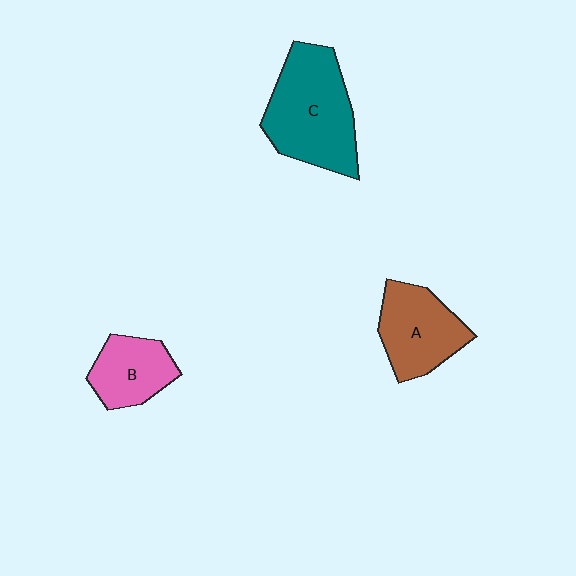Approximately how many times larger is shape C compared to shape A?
Approximately 1.5 times.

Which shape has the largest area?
Shape C (teal).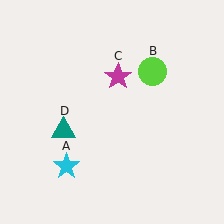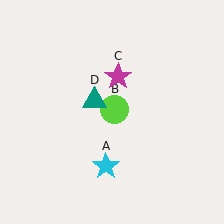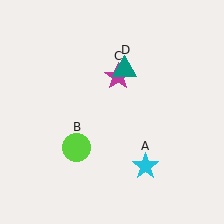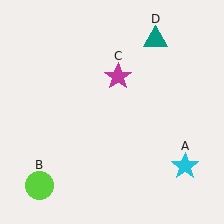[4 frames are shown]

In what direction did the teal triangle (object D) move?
The teal triangle (object D) moved up and to the right.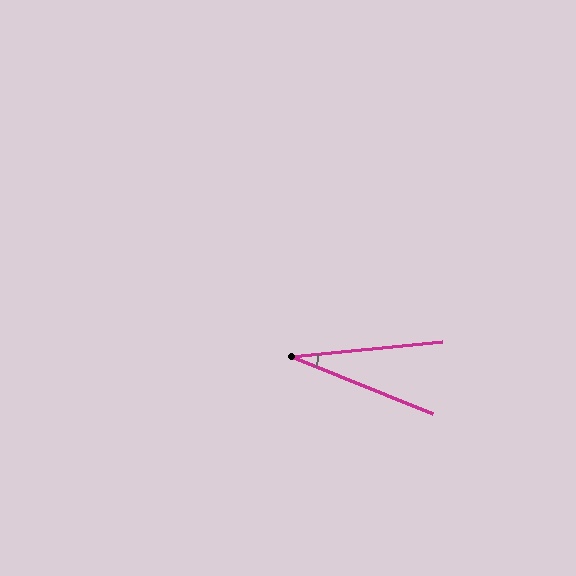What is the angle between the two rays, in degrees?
Approximately 28 degrees.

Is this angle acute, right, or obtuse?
It is acute.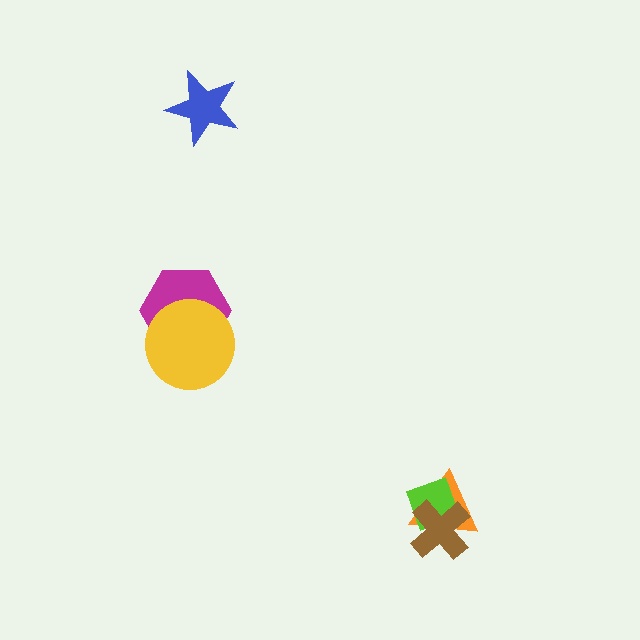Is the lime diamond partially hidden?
Yes, it is partially covered by another shape.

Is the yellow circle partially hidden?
No, no other shape covers it.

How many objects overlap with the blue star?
0 objects overlap with the blue star.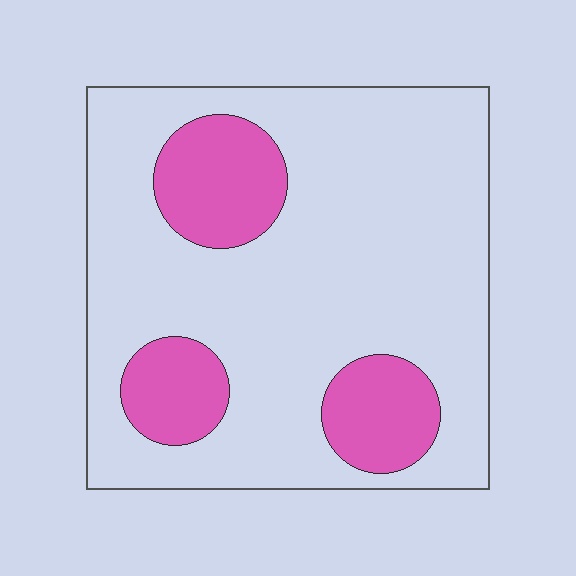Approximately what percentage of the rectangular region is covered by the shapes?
Approximately 20%.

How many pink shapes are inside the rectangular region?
3.